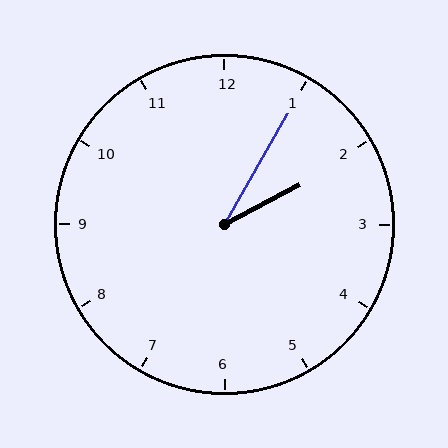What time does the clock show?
2:05.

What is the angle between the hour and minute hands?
Approximately 32 degrees.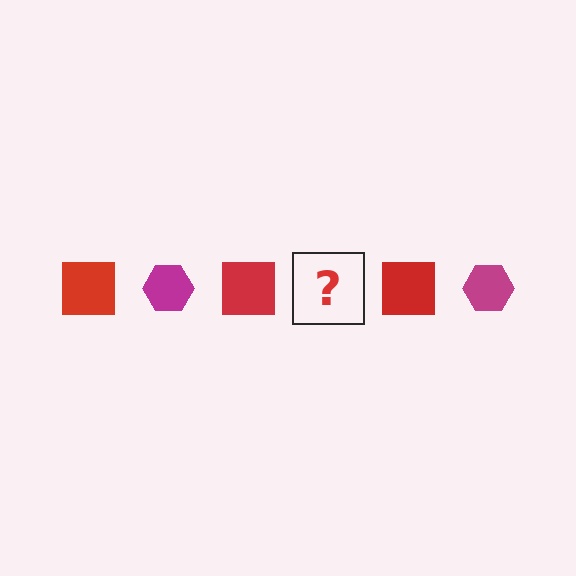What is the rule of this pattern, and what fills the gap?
The rule is that the pattern alternates between red square and magenta hexagon. The gap should be filled with a magenta hexagon.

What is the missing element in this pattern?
The missing element is a magenta hexagon.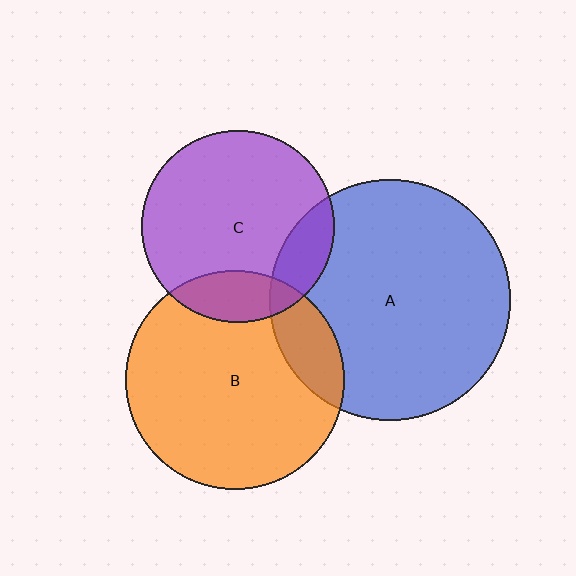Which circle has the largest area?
Circle A (blue).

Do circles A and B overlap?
Yes.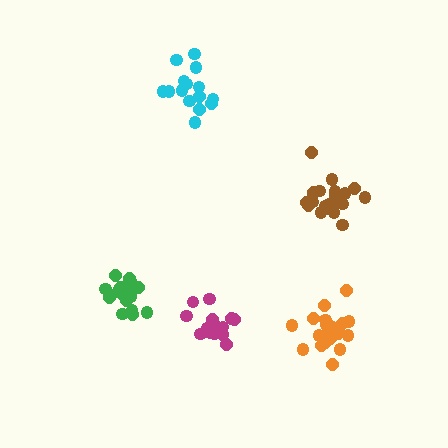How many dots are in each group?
Group 1: 15 dots, Group 2: 20 dots, Group 3: 21 dots, Group 4: 15 dots, Group 5: 21 dots (92 total).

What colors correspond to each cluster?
The clusters are colored: magenta, green, brown, cyan, orange.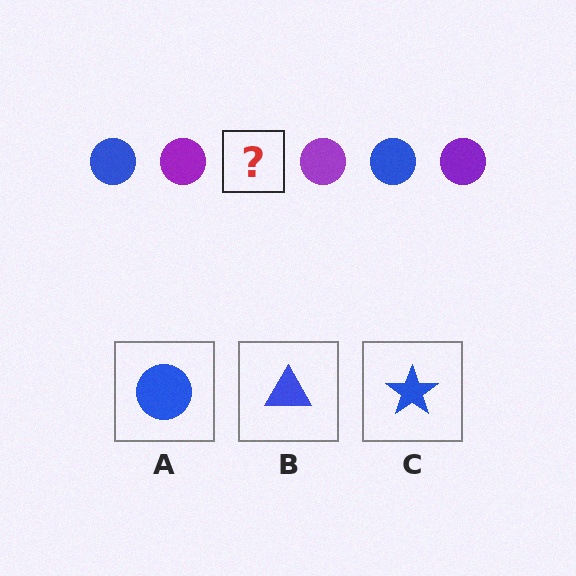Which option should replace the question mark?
Option A.